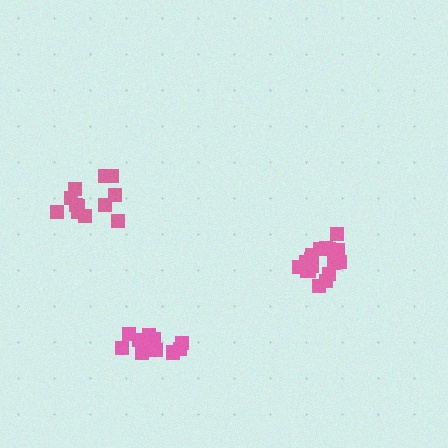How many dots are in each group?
Group 1: 12 dots, Group 2: 17 dots, Group 3: 12 dots (41 total).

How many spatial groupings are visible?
There are 3 spatial groupings.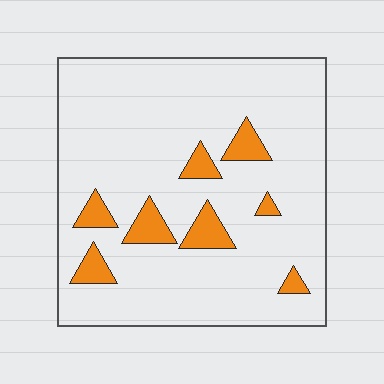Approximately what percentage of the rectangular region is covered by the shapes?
Approximately 10%.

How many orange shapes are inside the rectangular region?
8.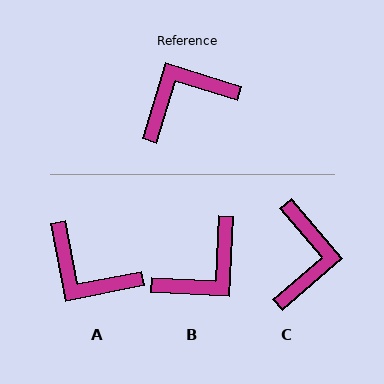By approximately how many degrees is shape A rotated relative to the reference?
Approximately 118 degrees counter-clockwise.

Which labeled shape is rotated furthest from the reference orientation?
B, about 166 degrees away.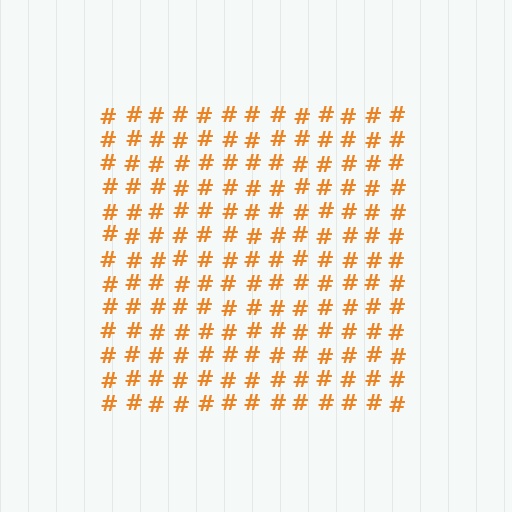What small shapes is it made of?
It is made of small hash symbols.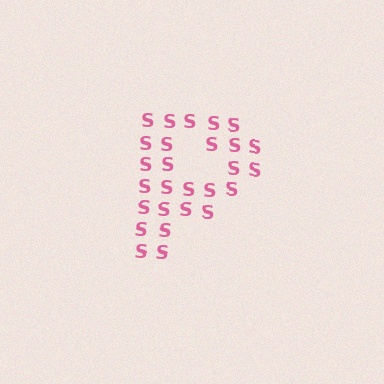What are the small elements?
The small elements are letter S's.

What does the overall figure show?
The overall figure shows the letter P.